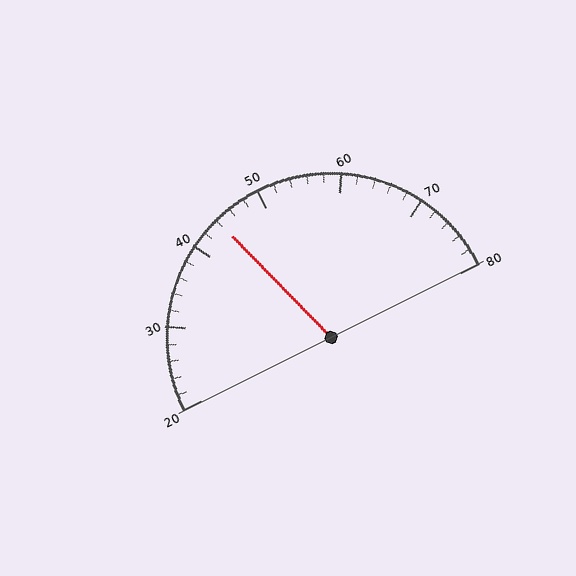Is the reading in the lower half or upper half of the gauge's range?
The reading is in the lower half of the range (20 to 80).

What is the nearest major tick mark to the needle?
The nearest major tick mark is 40.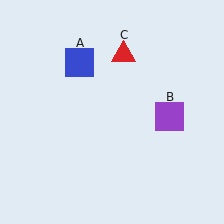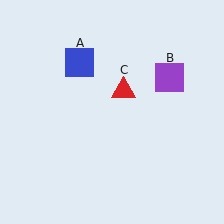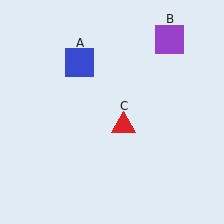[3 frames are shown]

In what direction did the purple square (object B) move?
The purple square (object B) moved up.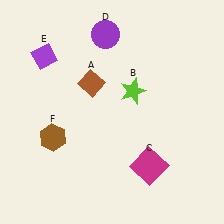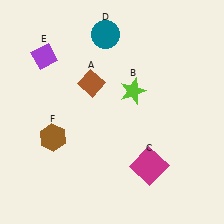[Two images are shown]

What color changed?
The circle (D) changed from purple in Image 1 to teal in Image 2.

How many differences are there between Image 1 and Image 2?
There is 1 difference between the two images.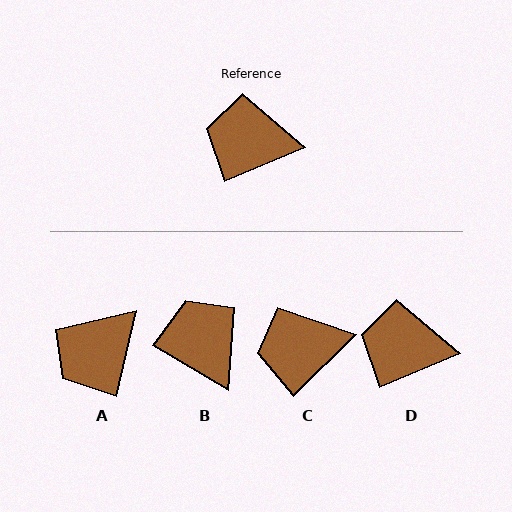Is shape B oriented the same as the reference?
No, it is off by about 54 degrees.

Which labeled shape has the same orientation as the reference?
D.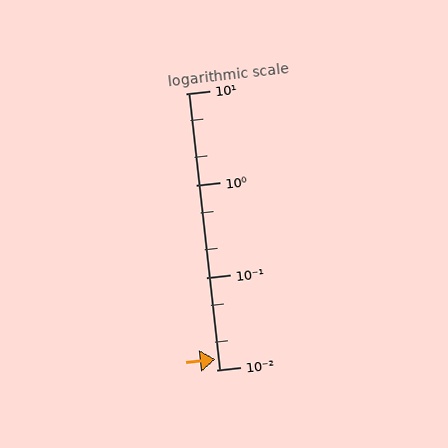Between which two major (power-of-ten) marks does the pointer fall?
The pointer is between 0.01 and 0.1.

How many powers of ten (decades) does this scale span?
The scale spans 3 decades, from 0.01 to 10.